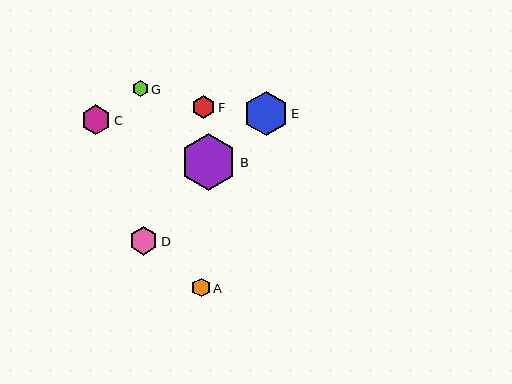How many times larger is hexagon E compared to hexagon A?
Hexagon E is approximately 2.4 times the size of hexagon A.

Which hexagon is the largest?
Hexagon B is the largest with a size of approximately 56 pixels.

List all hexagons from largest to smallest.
From largest to smallest: B, E, C, D, F, A, G.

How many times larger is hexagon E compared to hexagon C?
Hexagon E is approximately 1.5 times the size of hexagon C.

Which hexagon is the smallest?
Hexagon G is the smallest with a size of approximately 16 pixels.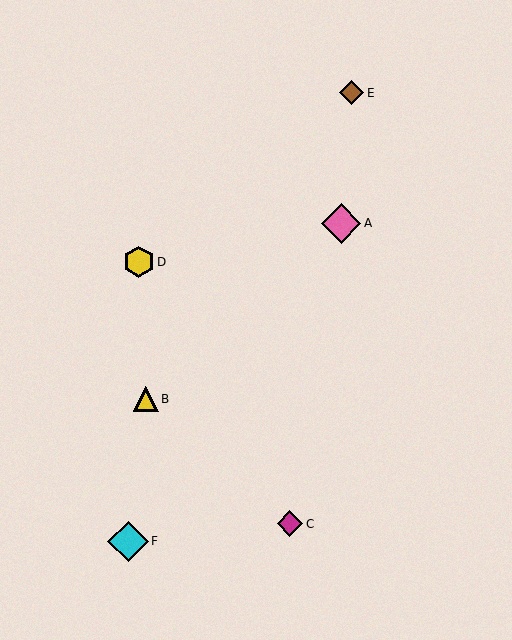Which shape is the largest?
The cyan diamond (labeled F) is the largest.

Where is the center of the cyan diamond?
The center of the cyan diamond is at (128, 541).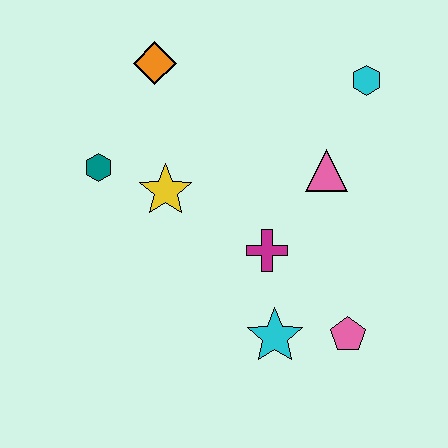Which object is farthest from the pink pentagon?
The orange diamond is farthest from the pink pentagon.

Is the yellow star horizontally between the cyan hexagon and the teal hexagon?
Yes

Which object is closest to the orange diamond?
The teal hexagon is closest to the orange diamond.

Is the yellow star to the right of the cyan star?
No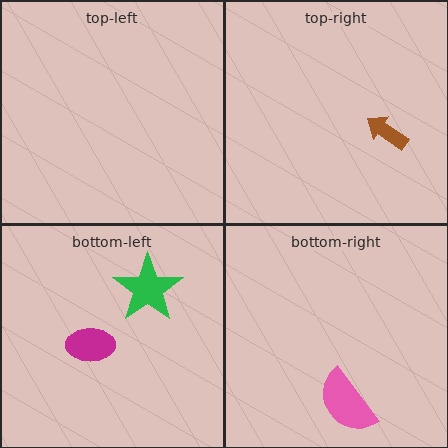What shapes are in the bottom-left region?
The magenta ellipse, the green star.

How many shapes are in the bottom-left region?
2.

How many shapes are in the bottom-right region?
1.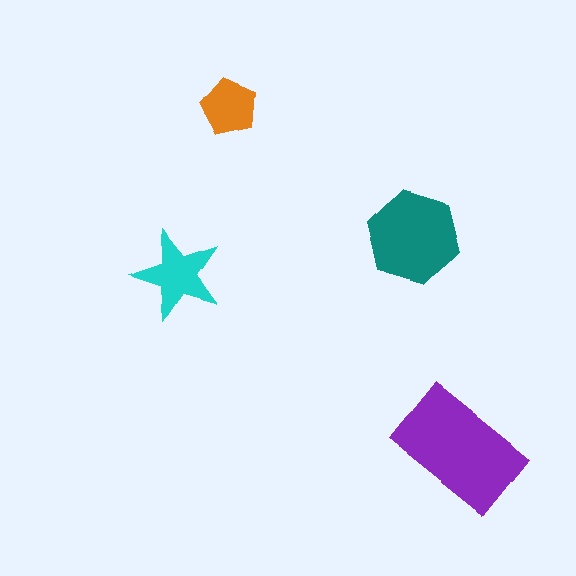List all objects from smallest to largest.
The orange pentagon, the cyan star, the teal hexagon, the purple rectangle.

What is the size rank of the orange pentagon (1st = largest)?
4th.